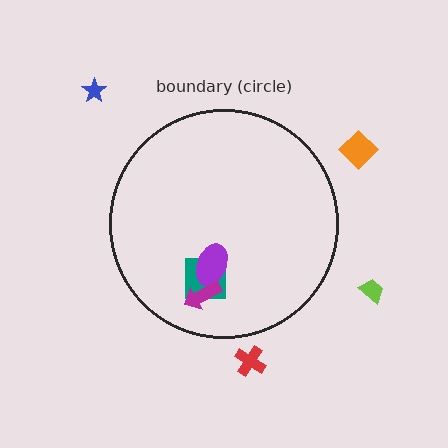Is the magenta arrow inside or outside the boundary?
Inside.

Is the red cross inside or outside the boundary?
Outside.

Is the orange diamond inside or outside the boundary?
Outside.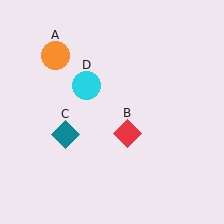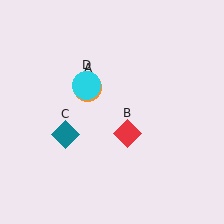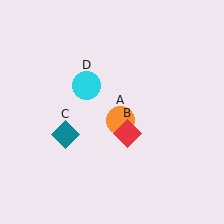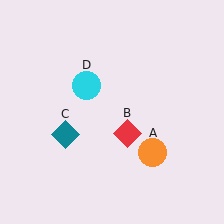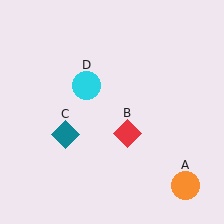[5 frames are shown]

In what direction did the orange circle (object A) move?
The orange circle (object A) moved down and to the right.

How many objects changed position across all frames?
1 object changed position: orange circle (object A).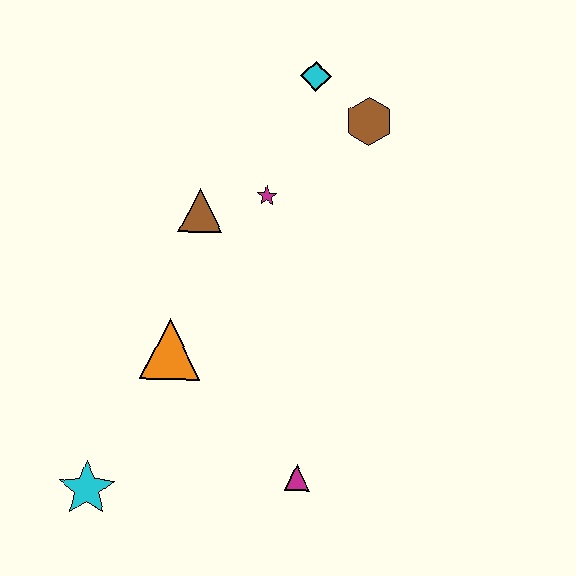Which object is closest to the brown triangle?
The magenta star is closest to the brown triangle.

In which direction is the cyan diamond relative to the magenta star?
The cyan diamond is above the magenta star.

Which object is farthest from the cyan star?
The cyan diamond is farthest from the cyan star.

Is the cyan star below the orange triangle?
Yes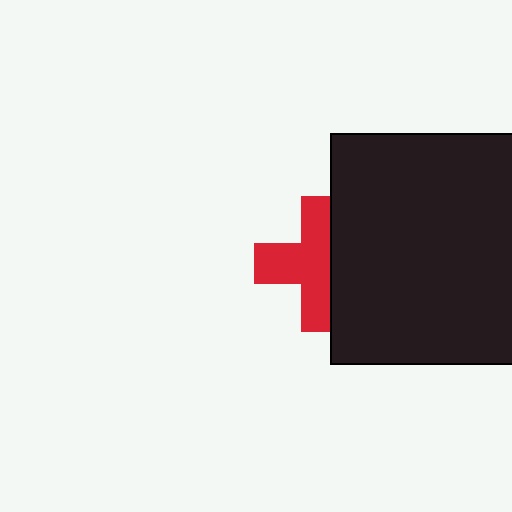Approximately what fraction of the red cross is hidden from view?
Roughly 38% of the red cross is hidden behind the black rectangle.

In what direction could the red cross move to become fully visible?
The red cross could move left. That would shift it out from behind the black rectangle entirely.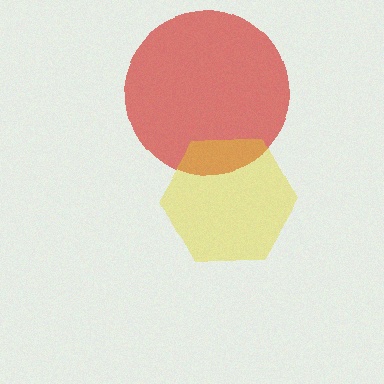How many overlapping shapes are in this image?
There are 2 overlapping shapes in the image.